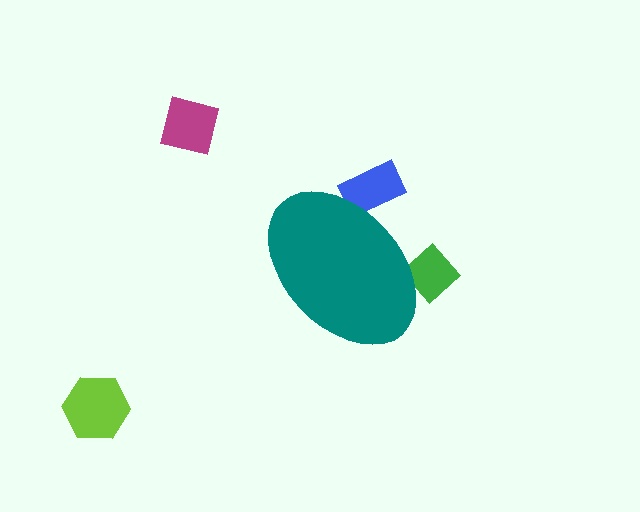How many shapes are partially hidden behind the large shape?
2 shapes are partially hidden.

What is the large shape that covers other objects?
A teal ellipse.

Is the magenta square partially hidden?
No, the magenta square is fully visible.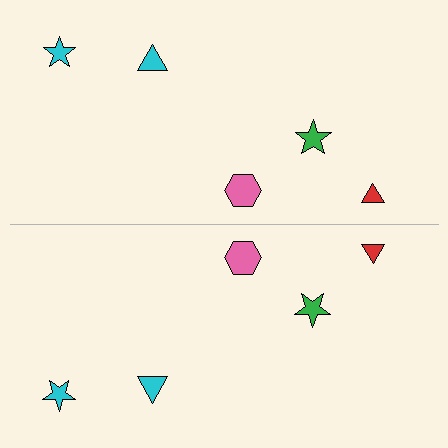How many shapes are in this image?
There are 10 shapes in this image.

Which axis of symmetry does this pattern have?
The pattern has a horizontal axis of symmetry running through the center of the image.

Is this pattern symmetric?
Yes, this pattern has bilateral (reflection) symmetry.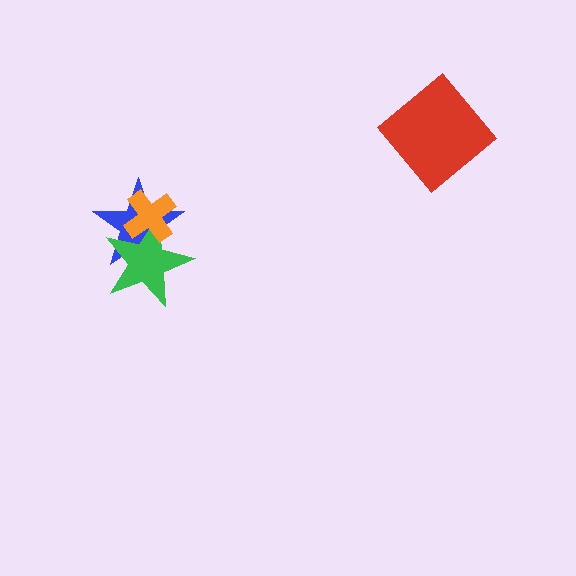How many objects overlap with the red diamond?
0 objects overlap with the red diamond.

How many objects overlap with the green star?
2 objects overlap with the green star.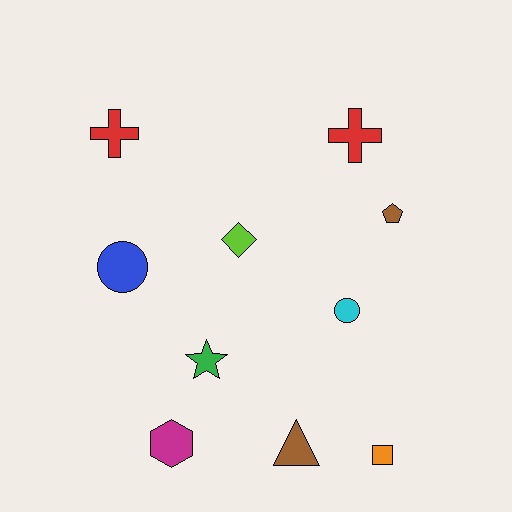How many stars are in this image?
There is 1 star.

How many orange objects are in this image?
There is 1 orange object.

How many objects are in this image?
There are 10 objects.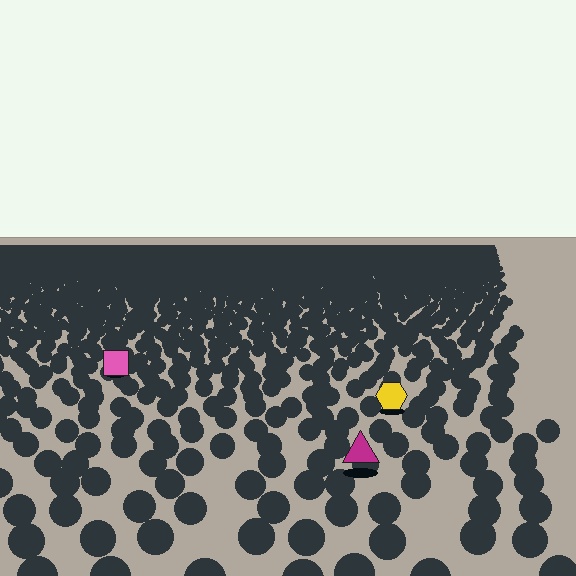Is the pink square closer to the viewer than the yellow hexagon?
No. The yellow hexagon is closer — you can tell from the texture gradient: the ground texture is coarser near it.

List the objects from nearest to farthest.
From nearest to farthest: the magenta triangle, the yellow hexagon, the pink square.